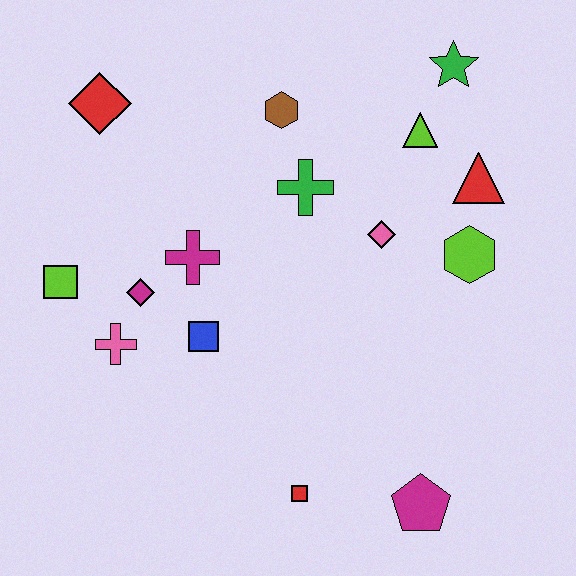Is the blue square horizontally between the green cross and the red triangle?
No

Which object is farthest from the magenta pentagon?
The red diamond is farthest from the magenta pentagon.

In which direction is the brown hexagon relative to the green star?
The brown hexagon is to the left of the green star.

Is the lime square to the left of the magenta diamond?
Yes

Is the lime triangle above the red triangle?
Yes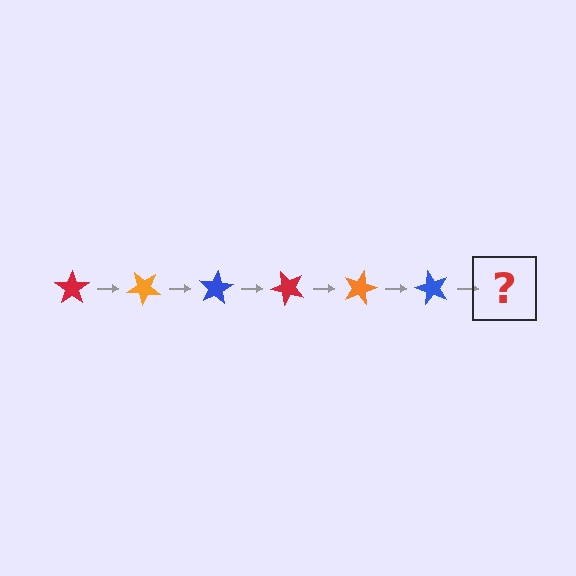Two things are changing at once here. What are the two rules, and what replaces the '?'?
The two rules are that it rotates 40 degrees each step and the color cycles through red, orange, and blue. The '?' should be a red star, rotated 240 degrees from the start.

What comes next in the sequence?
The next element should be a red star, rotated 240 degrees from the start.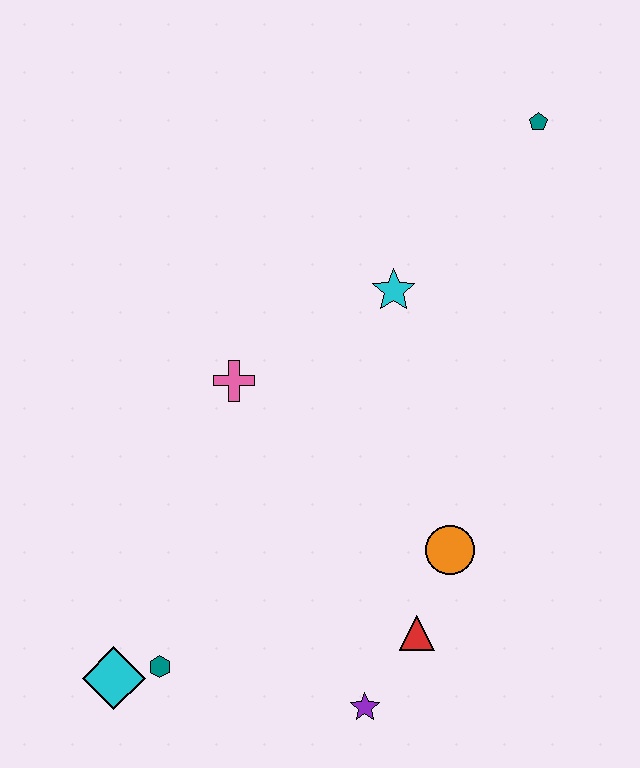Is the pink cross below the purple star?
No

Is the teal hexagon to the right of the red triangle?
No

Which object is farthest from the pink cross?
The teal pentagon is farthest from the pink cross.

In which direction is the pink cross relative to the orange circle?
The pink cross is to the left of the orange circle.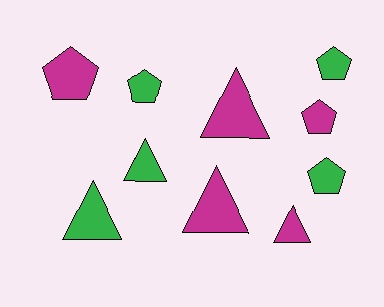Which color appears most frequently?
Magenta, with 5 objects.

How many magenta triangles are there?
There are 3 magenta triangles.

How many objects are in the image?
There are 10 objects.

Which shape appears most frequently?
Pentagon, with 5 objects.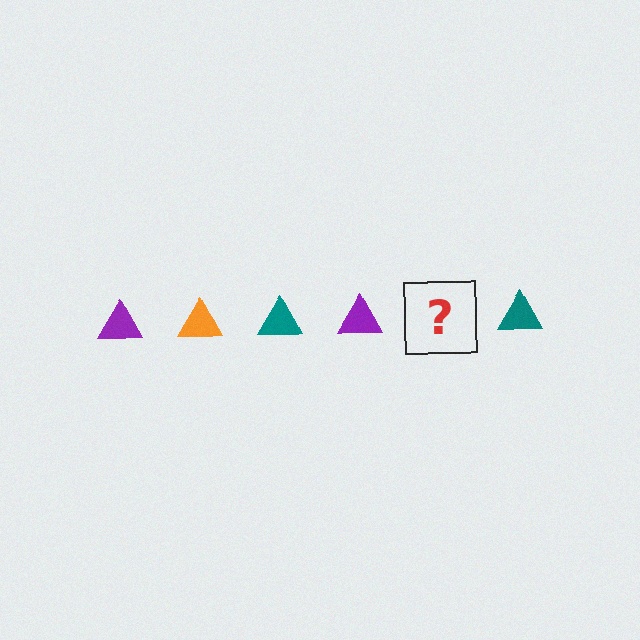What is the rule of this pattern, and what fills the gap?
The rule is that the pattern cycles through purple, orange, teal triangles. The gap should be filled with an orange triangle.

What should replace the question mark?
The question mark should be replaced with an orange triangle.